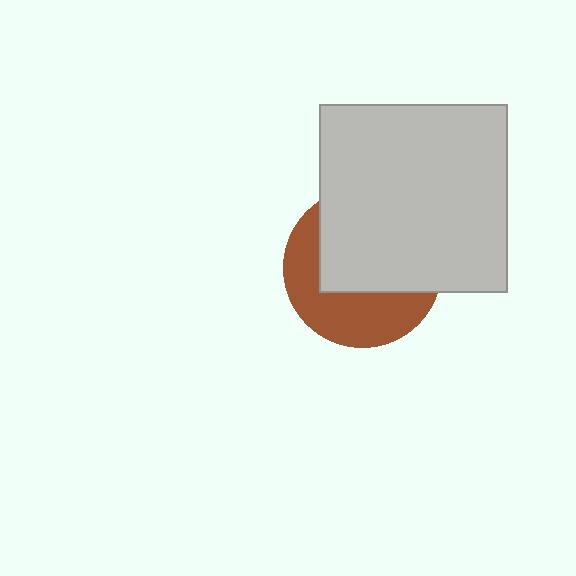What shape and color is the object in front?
The object in front is a light gray square.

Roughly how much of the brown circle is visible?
A small part of it is visible (roughly 43%).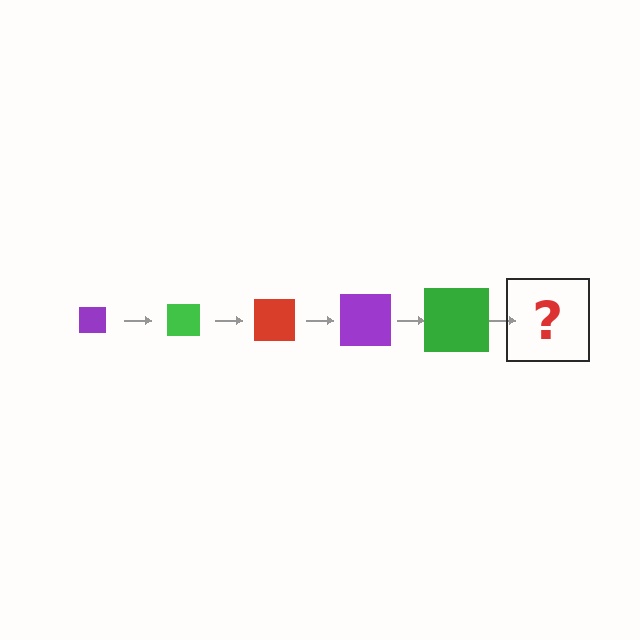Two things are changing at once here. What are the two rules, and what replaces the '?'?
The two rules are that the square grows larger each step and the color cycles through purple, green, and red. The '?' should be a red square, larger than the previous one.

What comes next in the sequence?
The next element should be a red square, larger than the previous one.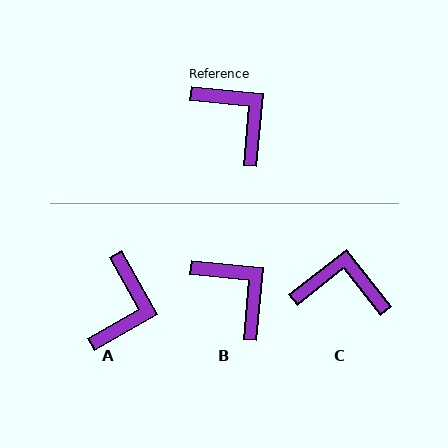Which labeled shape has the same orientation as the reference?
B.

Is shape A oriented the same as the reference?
No, it is off by about 55 degrees.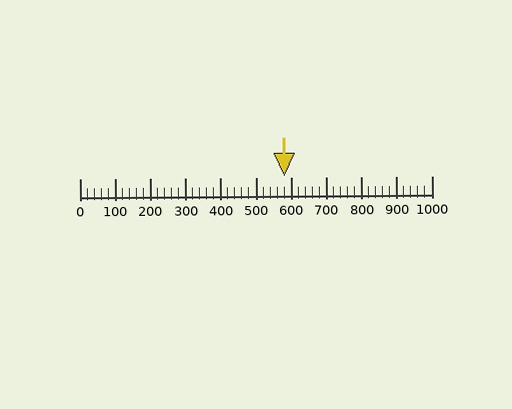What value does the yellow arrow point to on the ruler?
The yellow arrow points to approximately 580.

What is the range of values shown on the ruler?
The ruler shows values from 0 to 1000.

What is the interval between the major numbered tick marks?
The major tick marks are spaced 100 units apart.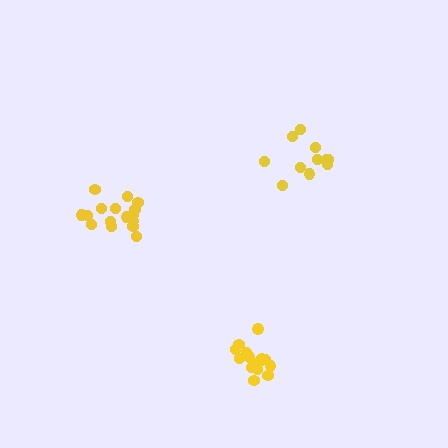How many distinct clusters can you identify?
There are 3 distinct clusters.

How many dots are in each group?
Group 1: 12 dots, Group 2: 15 dots, Group 3: 16 dots (43 total).